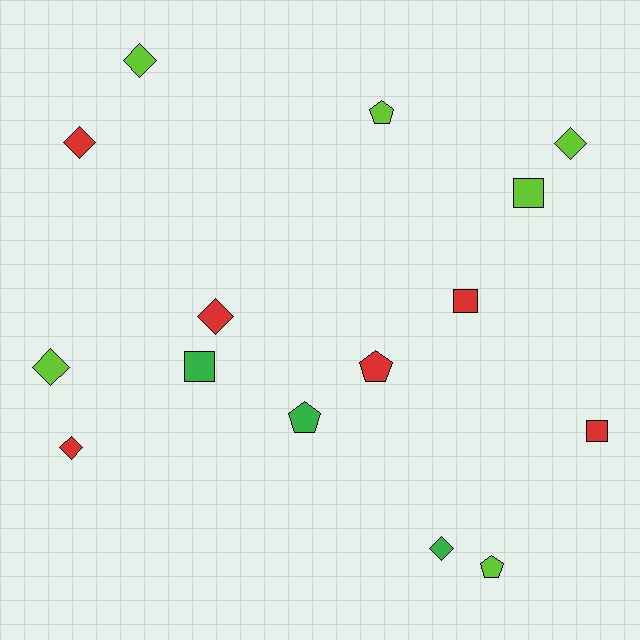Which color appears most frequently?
Red, with 6 objects.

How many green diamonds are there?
There is 1 green diamond.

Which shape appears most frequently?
Diamond, with 7 objects.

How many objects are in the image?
There are 15 objects.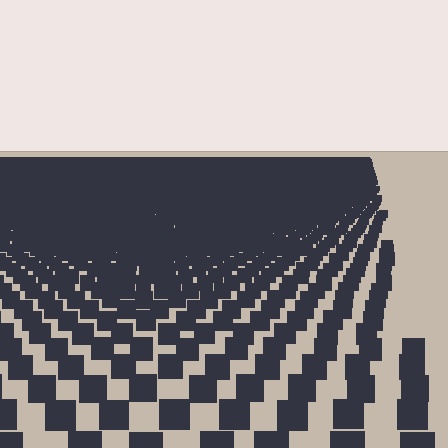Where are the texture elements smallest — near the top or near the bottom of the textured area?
Near the top.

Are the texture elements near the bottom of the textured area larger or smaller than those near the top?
Larger. Near the bottom, elements are closer to the viewer and appear at a bigger on-screen size.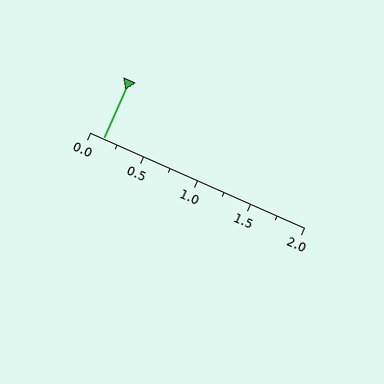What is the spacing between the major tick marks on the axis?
The major ticks are spaced 0.5 apart.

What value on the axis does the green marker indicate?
The marker indicates approximately 0.12.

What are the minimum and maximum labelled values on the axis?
The axis runs from 0.0 to 2.0.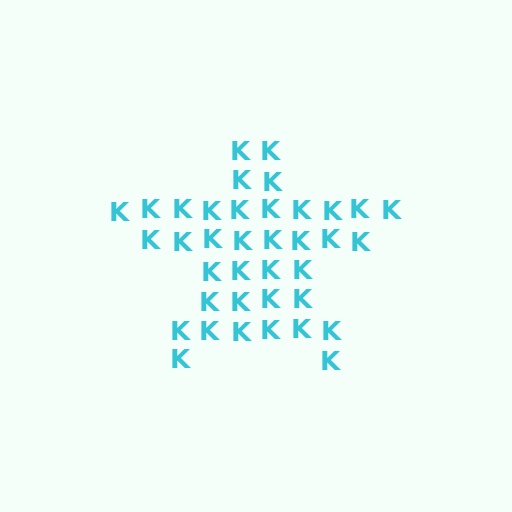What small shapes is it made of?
It is made of small letter K's.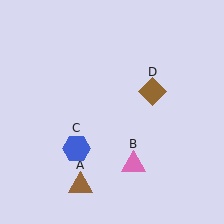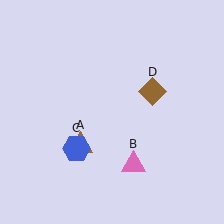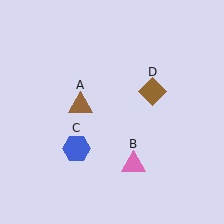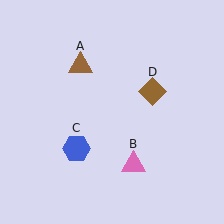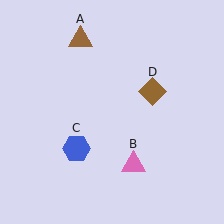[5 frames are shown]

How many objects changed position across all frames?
1 object changed position: brown triangle (object A).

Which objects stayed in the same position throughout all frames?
Pink triangle (object B) and blue hexagon (object C) and brown diamond (object D) remained stationary.